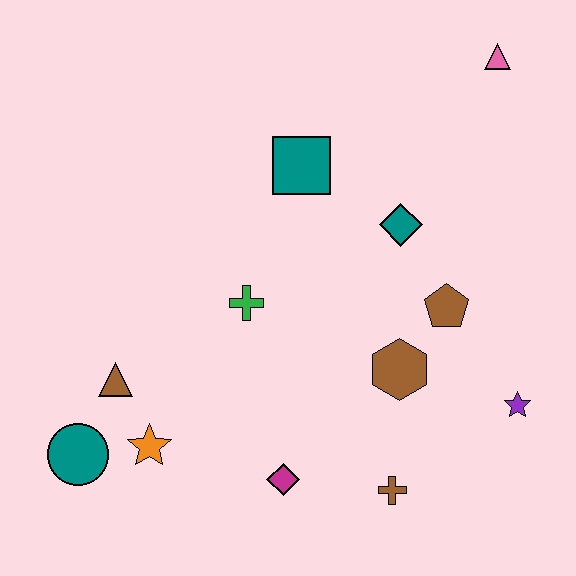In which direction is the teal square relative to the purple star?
The teal square is above the purple star.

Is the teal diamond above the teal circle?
Yes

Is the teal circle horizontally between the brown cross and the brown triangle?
No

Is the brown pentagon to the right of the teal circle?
Yes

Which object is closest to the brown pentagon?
The brown hexagon is closest to the brown pentagon.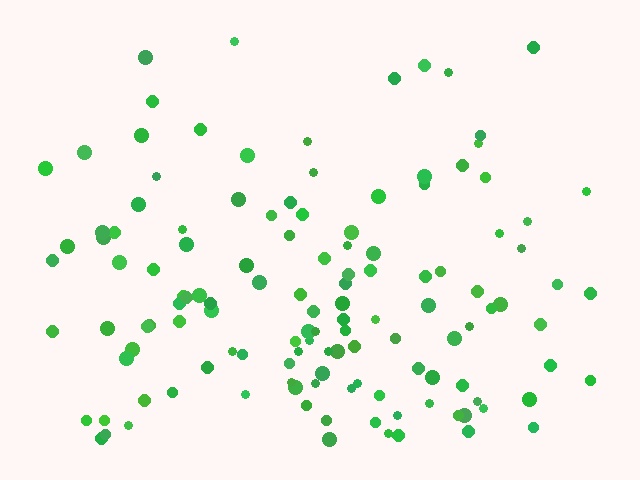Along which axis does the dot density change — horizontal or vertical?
Vertical.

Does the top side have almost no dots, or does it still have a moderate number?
Still a moderate number, just noticeably fewer than the bottom.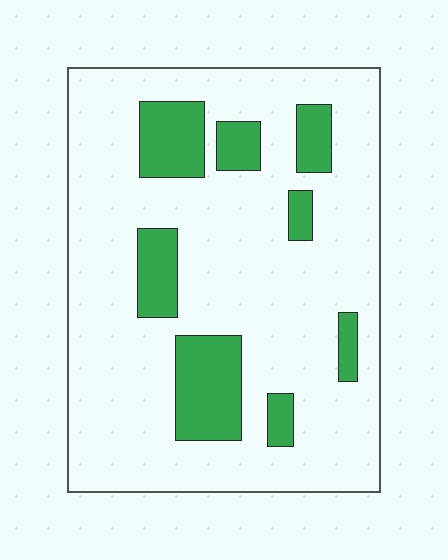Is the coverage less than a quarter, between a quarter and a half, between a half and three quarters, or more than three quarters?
Less than a quarter.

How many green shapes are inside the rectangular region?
8.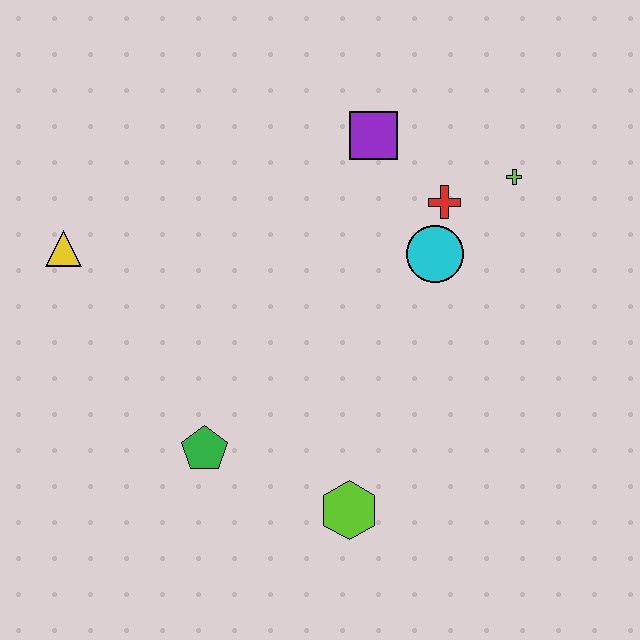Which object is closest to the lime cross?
The red cross is closest to the lime cross.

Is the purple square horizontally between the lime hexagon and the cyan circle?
Yes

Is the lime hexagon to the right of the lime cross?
No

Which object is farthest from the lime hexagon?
The yellow triangle is farthest from the lime hexagon.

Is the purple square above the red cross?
Yes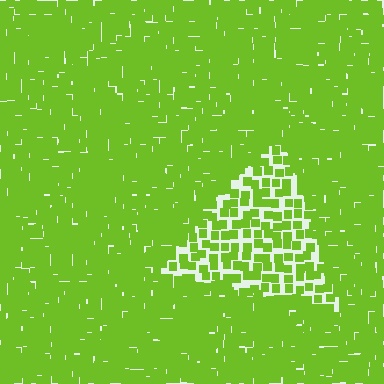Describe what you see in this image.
The image contains small lime elements arranged at two different densities. A triangle-shaped region is visible where the elements are less densely packed than the surrounding area.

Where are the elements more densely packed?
The elements are more densely packed outside the triangle boundary.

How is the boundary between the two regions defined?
The boundary is defined by a change in element density (approximately 2.1x ratio). All elements are the same color, size, and shape.